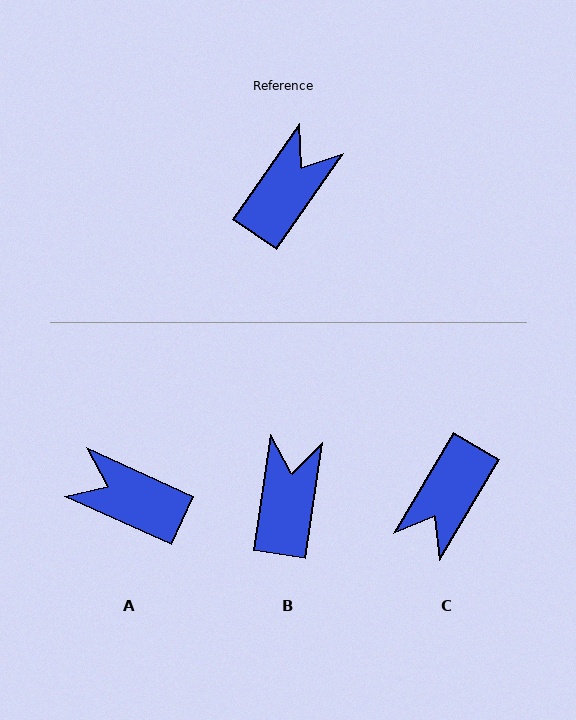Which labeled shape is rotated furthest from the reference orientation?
C, about 176 degrees away.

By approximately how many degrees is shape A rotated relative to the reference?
Approximately 100 degrees counter-clockwise.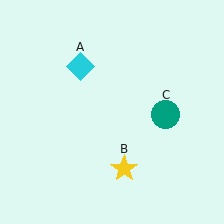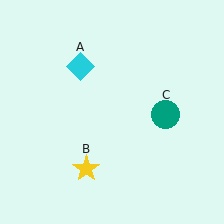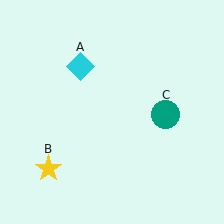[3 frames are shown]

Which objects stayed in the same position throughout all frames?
Cyan diamond (object A) and teal circle (object C) remained stationary.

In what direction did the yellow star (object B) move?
The yellow star (object B) moved left.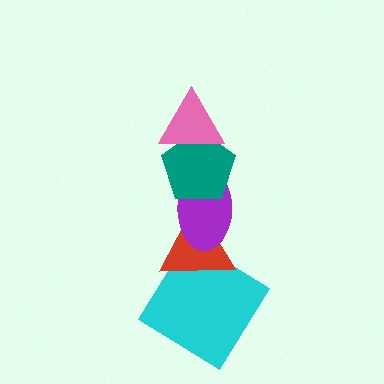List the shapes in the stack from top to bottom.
From top to bottom: the pink triangle, the teal pentagon, the purple ellipse, the red triangle, the cyan diamond.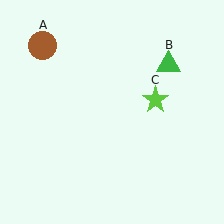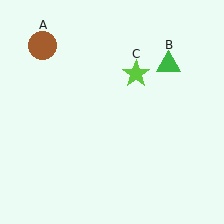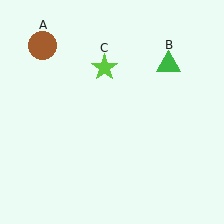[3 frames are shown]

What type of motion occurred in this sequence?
The lime star (object C) rotated counterclockwise around the center of the scene.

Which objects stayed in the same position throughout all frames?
Brown circle (object A) and green triangle (object B) remained stationary.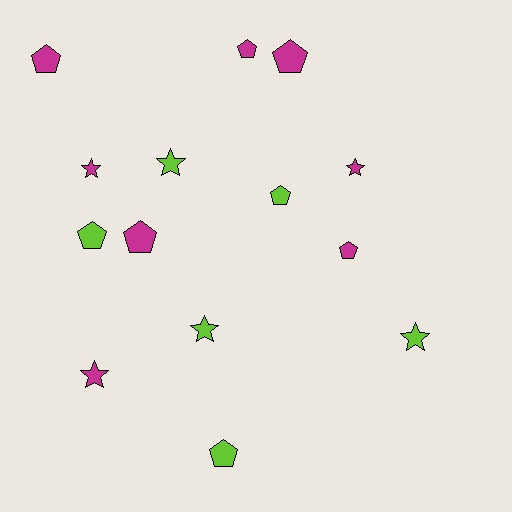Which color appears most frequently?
Magenta, with 8 objects.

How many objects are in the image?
There are 14 objects.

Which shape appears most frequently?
Pentagon, with 8 objects.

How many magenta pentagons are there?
There are 5 magenta pentagons.